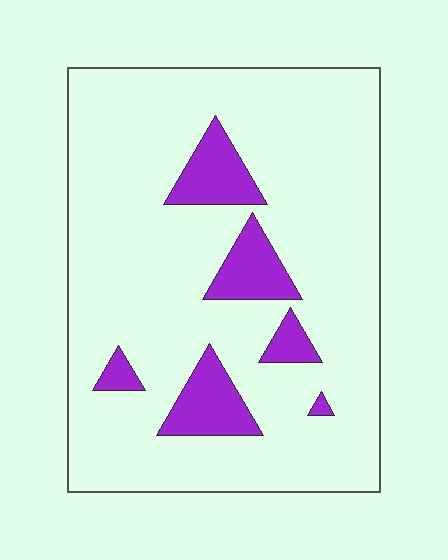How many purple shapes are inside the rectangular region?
6.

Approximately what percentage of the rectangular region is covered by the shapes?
Approximately 15%.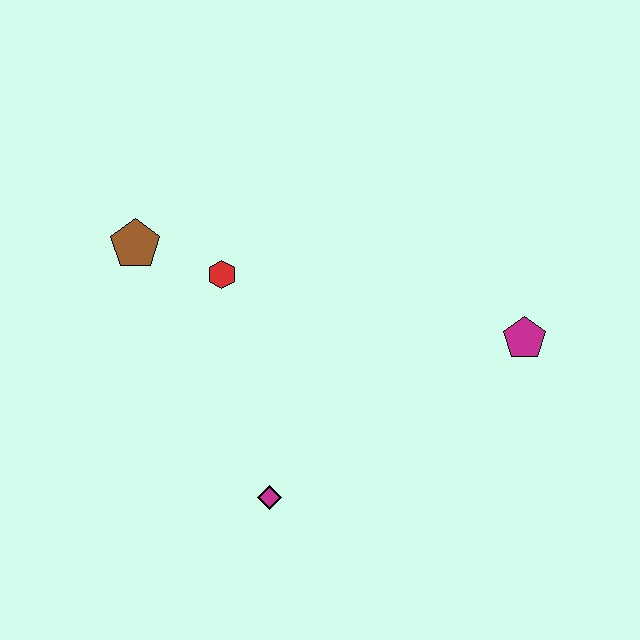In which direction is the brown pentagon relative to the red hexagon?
The brown pentagon is to the left of the red hexagon.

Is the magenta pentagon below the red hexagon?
Yes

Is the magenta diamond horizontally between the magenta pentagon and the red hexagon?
Yes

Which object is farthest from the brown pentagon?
The magenta pentagon is farthest from the brown pentagon.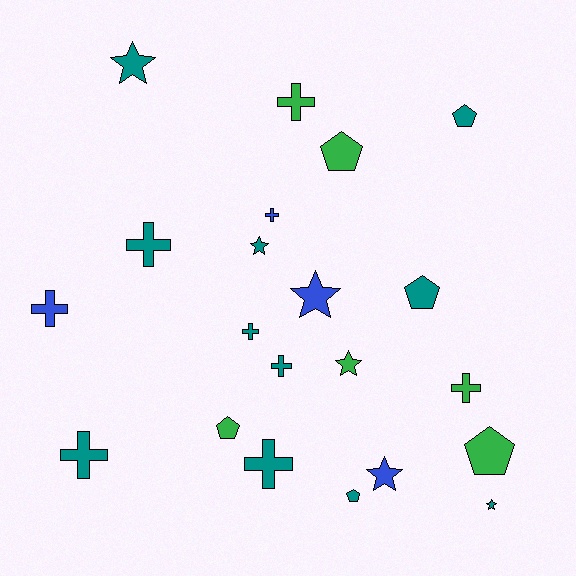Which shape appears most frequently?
Cross, with 9 objects.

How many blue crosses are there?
There are 2 blue crosses.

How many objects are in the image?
There are 21 objects.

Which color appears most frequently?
Teal, with 11 objects.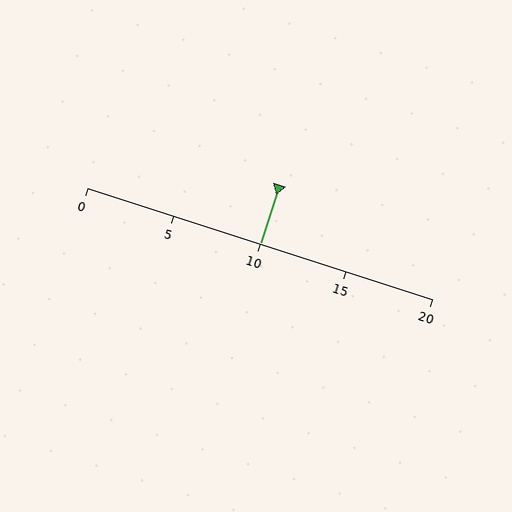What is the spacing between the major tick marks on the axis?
The major ticks are spaced 5 apart.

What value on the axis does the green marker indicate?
The marker indicates approximately 10.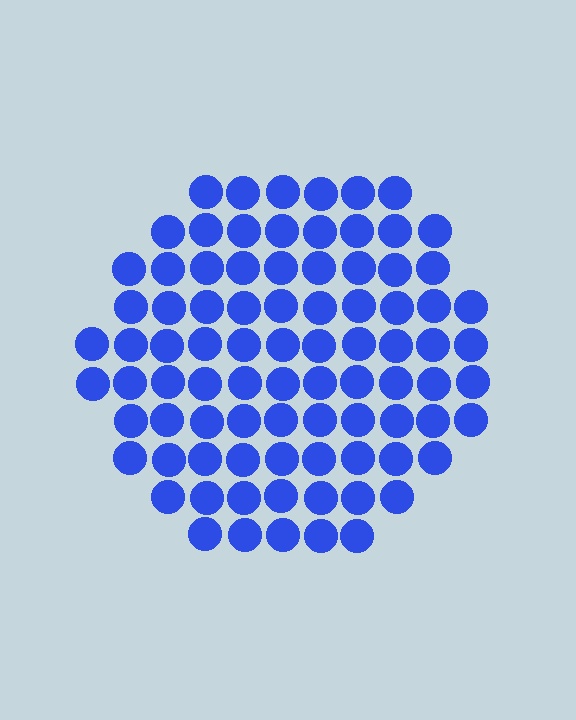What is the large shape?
The large shape is a circle.